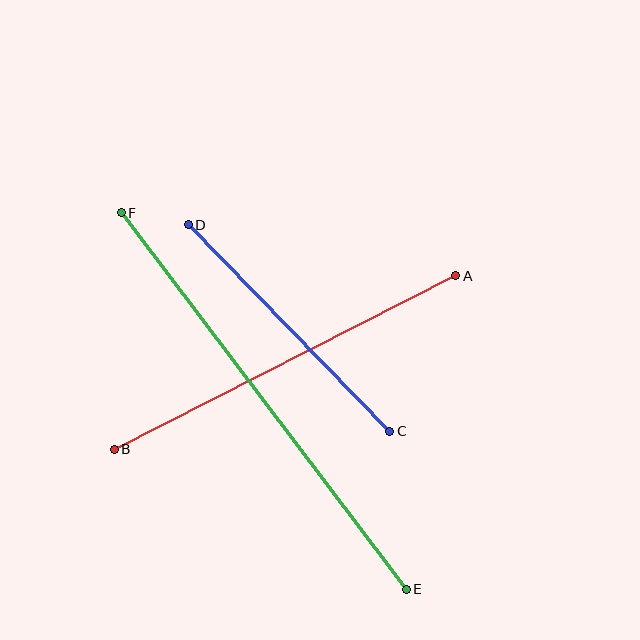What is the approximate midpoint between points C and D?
The midpoint is at approximately (289, 328) pixels.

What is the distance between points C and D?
The distance is approximately 289 pixels.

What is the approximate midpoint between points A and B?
The midpoint is at approximately (285, 363) pixels.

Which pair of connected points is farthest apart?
Points E and F are farthest apart.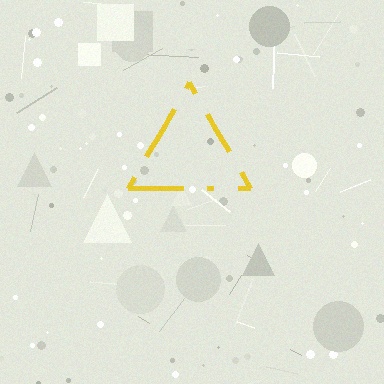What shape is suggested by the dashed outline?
The dashed outline suggests a triangle.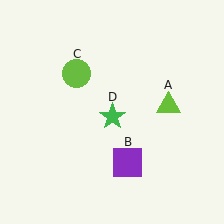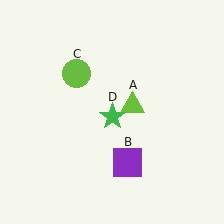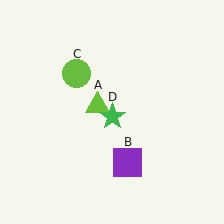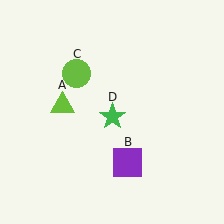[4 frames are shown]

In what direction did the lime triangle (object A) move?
The lime triangle (object A) moved left.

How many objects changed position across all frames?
1 object changed position: lime triangle (object A).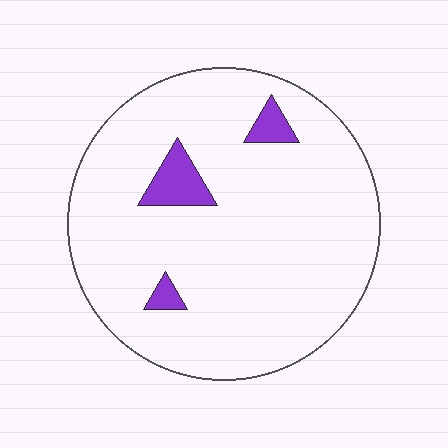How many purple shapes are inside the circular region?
3.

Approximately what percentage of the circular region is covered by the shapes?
Approximately 5%.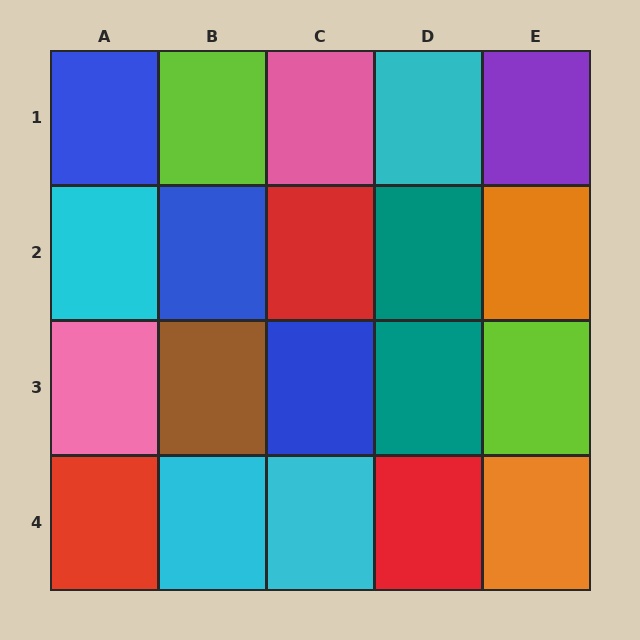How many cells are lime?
2 cells are lime.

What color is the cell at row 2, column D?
Teal.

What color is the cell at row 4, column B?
Cyan.